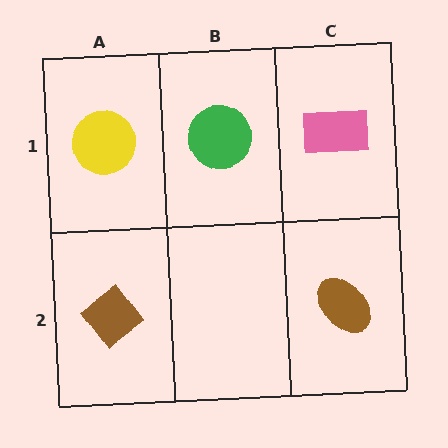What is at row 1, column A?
A yellow circle.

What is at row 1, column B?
A green circle.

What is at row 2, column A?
A brown diamond.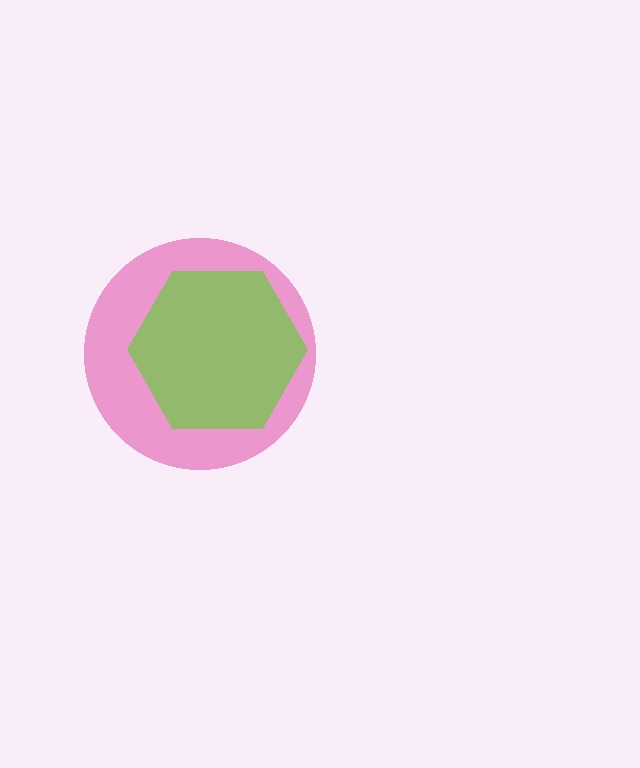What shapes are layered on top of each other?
The layered shapes are: a pink circle, a lime hexagon.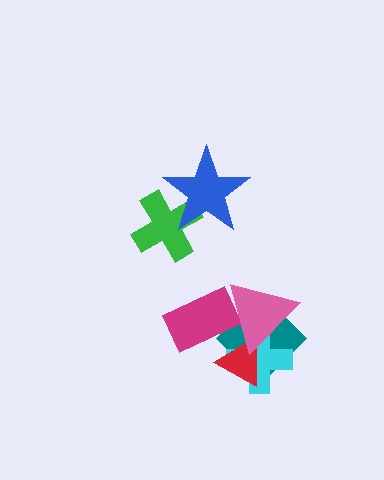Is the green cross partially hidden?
Yes, it is partially covered by another shape.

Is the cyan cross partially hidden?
Yes, it is partially covered by another shape.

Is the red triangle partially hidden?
Yes, it is partially covered by another shape.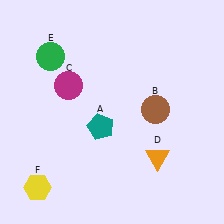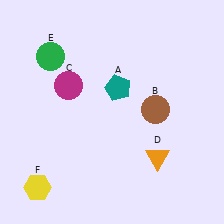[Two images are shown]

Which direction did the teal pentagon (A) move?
The teal pentagon (A) moved up.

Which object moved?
The teal pentagon (A) moved up.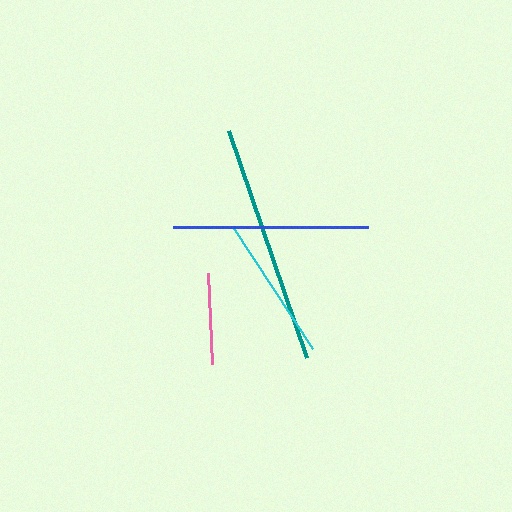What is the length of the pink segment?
The pink segment is approximately 91 pixels long.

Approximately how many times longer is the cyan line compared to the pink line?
The cyan line is approximately 1.6 times the length of the pink line.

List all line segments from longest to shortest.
From longest to shortest: teal, blue, cyan, pink.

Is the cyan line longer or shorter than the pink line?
The cyan line is longer than the pink line.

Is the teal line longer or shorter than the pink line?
The teal line is longer than the pink line.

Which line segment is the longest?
The teal line is the longest at approximately 240 pixels.